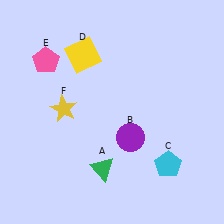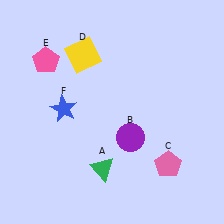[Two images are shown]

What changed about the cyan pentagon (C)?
In Image 1, C is cyan. In Image 2, it changed to pink.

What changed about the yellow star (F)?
In Image 1, F is yellow. In Image 2, it changed to blue.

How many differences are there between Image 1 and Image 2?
There are 2 differences between the two images.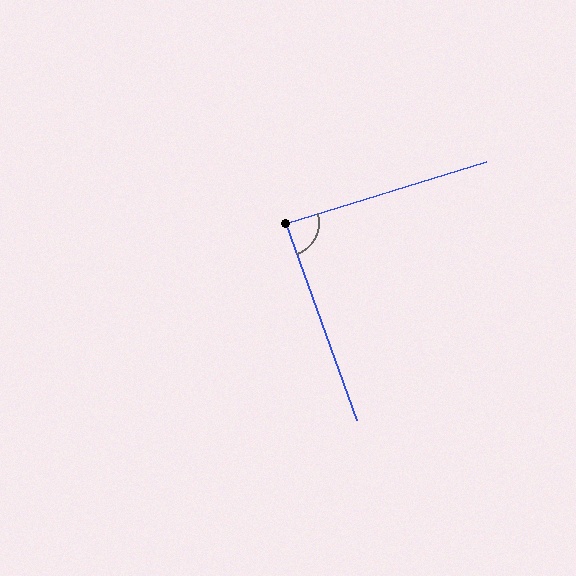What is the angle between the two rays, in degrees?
Approximately 87 degrees.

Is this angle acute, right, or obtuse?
It is approximately a right angle.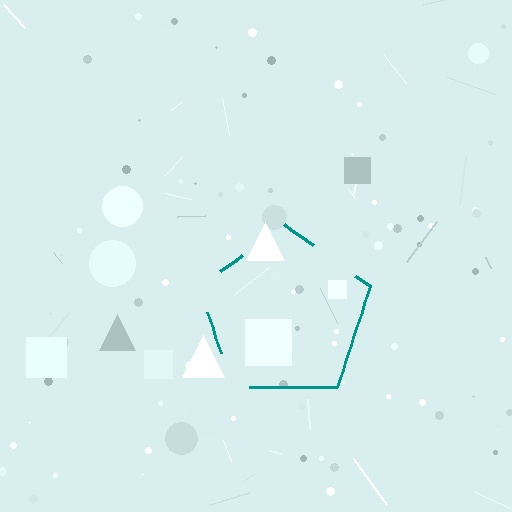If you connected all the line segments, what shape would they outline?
They would outline a pentagon.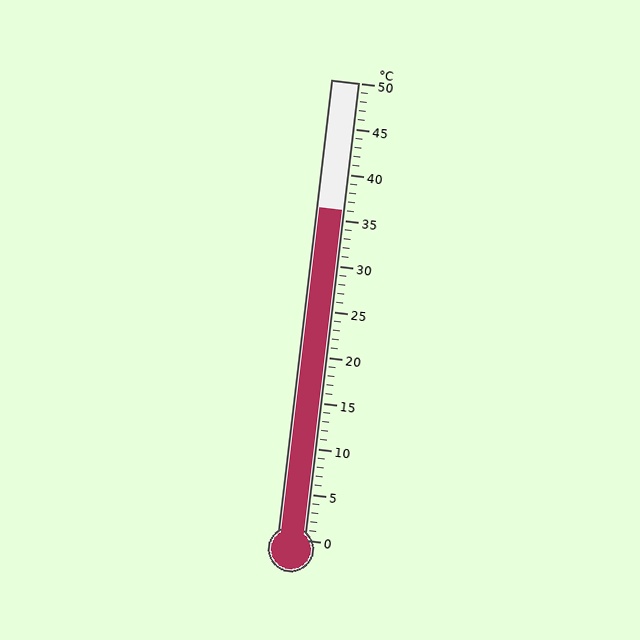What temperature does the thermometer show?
The thermometer shows approximately 36°C.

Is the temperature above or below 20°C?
The temperature is above 20°C.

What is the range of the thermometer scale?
The thermometer scale ranges from 0°C to 50°C.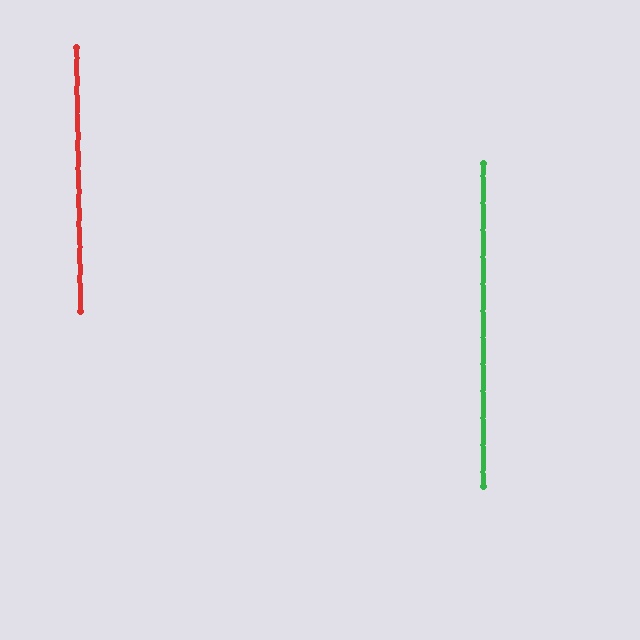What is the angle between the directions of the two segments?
Approximately 1 degree.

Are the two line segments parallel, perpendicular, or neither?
Parallel — their directions differ by only 0.8°.